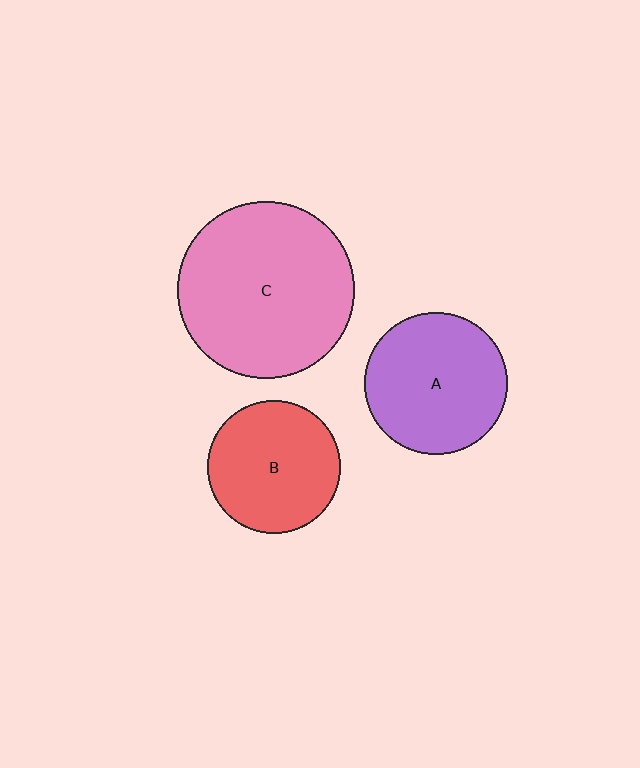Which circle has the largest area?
Circle C (pink).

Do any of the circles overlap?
No, none of the circles overlap.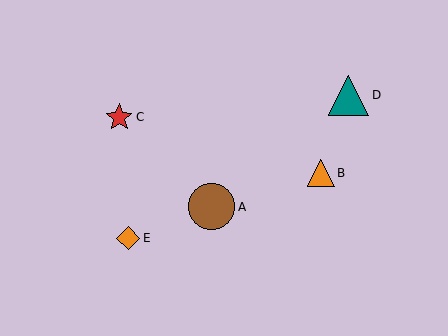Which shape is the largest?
The brown circle (labeled A) is the largest.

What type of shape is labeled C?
Shape C is a red star.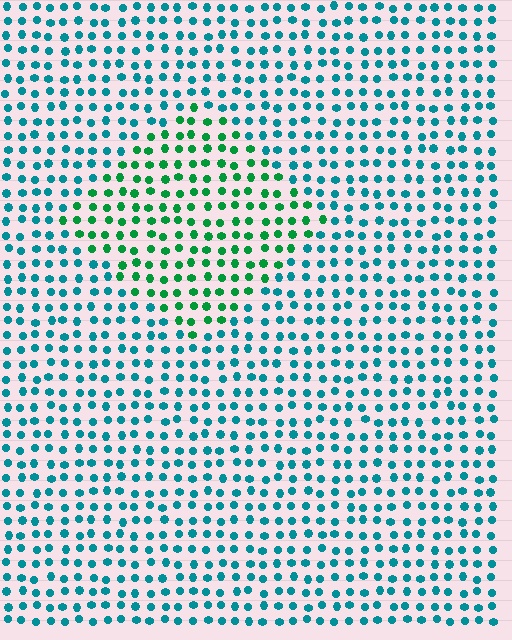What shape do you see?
I see a diamond.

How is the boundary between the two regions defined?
The boundary is defined purely by a slight shift in hue (about 42 degrees). Spacing, size, and orientation are identical on both sides.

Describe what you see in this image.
The image is filled with small teal elements in a uniform arrangement. A diamond-shaped region is visible where the elements are tinted to a slightly different hue, forming a subtle color boundary.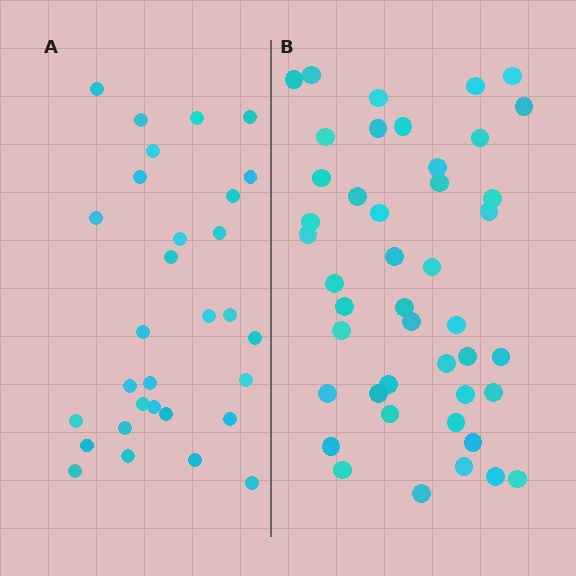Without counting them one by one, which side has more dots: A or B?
Region B (the right region) has more dots.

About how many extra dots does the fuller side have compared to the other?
Region B has approximately 15 more dots than region A.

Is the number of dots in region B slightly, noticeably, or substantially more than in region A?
Region B has substantially more. The ratio is roughly 1.5 to 1.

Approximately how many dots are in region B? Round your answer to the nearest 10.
About 40 dots. (The exact count is 44, which rounds to 40.)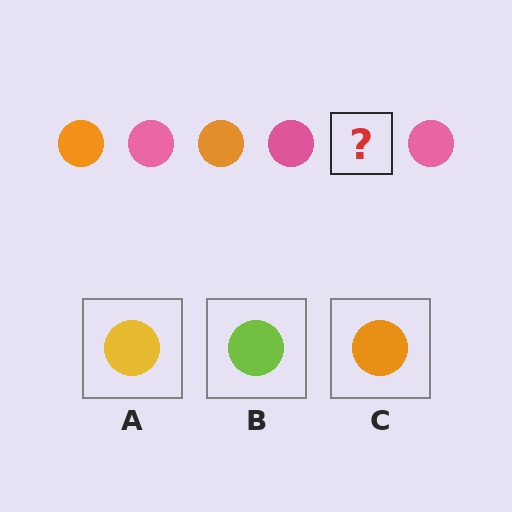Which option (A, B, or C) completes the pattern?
C.